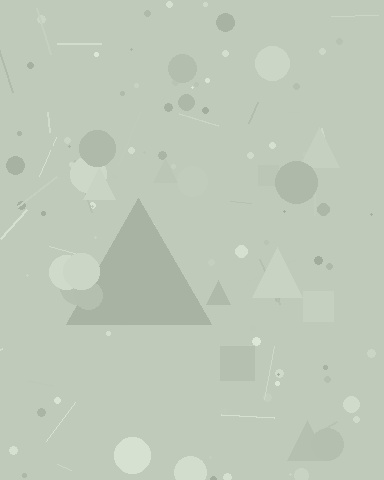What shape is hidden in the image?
A triangle is hidden in the image.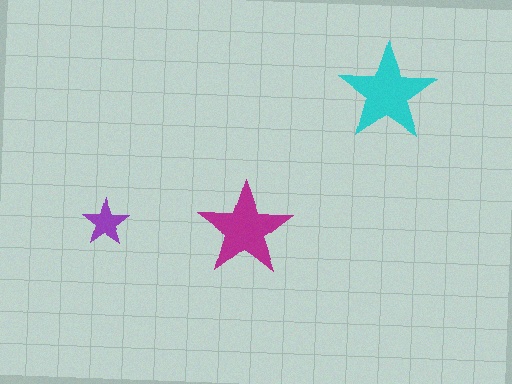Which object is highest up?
The cyan star is topmost.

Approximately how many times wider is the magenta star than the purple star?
About 2 times wider.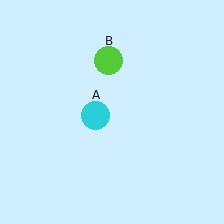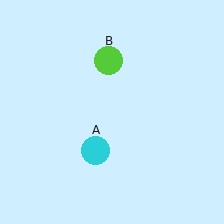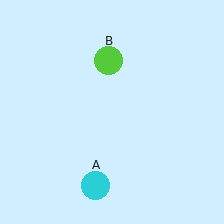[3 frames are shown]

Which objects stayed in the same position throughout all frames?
Lime circle (object B) remained stationary.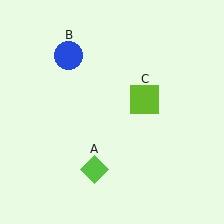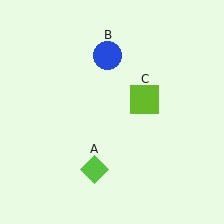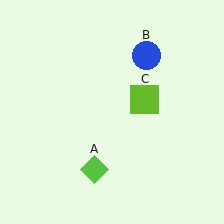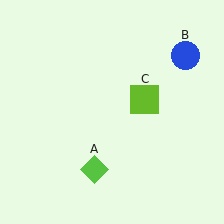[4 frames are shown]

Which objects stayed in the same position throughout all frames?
Lime diamond (object A) and lime square (object C) remained stationary.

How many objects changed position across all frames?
1 object changed position: blue circle (object B).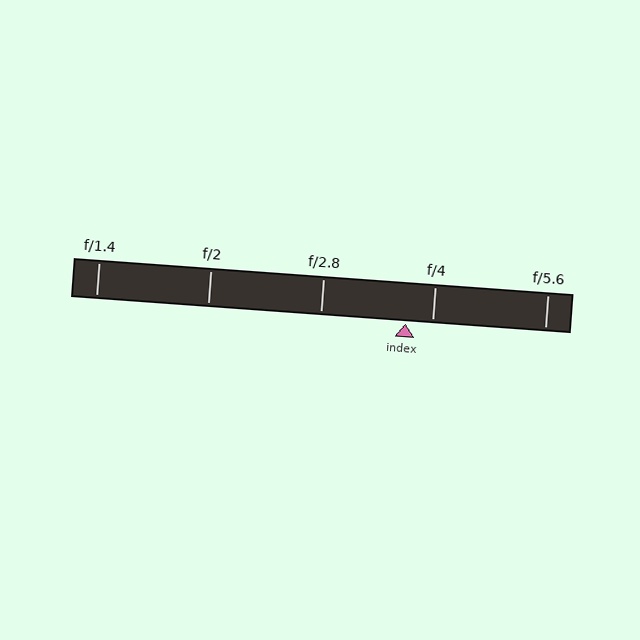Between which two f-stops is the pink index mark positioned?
The index mark is between f/2.8 and f/4.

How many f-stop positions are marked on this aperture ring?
There are 5 f-stop positions marked.